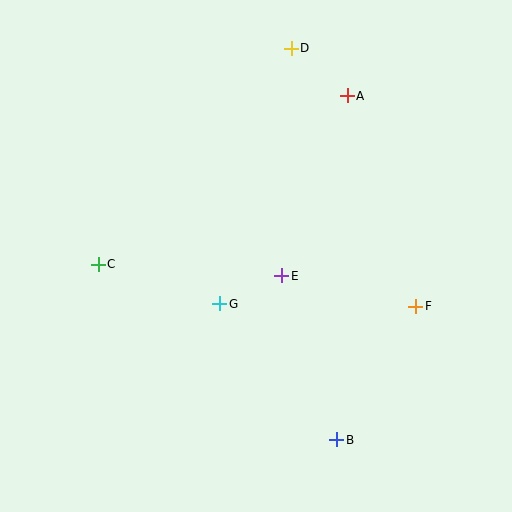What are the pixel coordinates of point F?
Point F is at (415, 306).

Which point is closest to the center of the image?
Point E at (282, 276) is closest to the center.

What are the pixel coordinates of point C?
Point C is at (98, 264).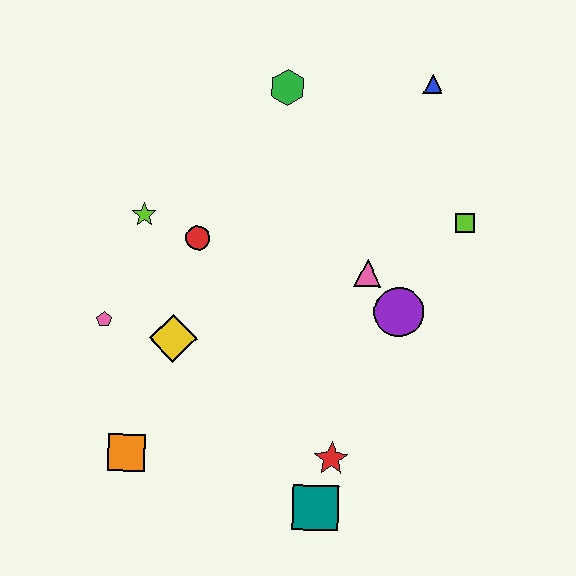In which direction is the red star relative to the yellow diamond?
The red star is to the right of the yellow diamond.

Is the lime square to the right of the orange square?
Yes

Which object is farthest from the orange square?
The blue triangle is farthest from the orange square.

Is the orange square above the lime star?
No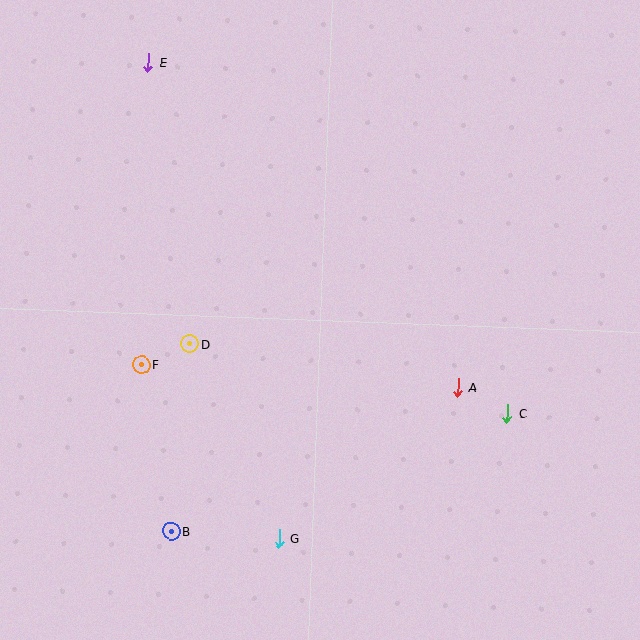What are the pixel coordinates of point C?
Point C is at (507, 413).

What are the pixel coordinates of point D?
Point D is at (190, 344).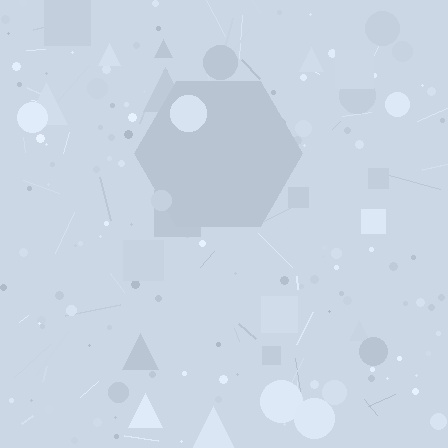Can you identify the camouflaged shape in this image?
The camouflaged shape is a hexagon.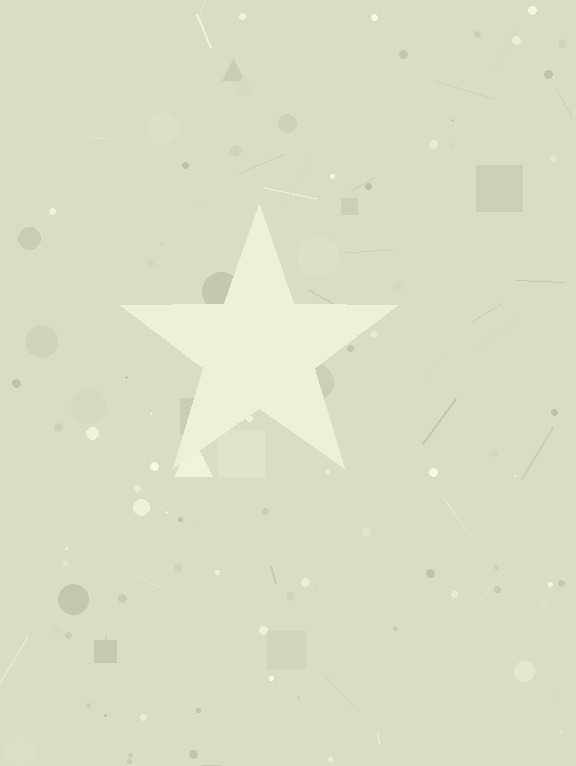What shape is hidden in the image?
A star is hidden in the image.